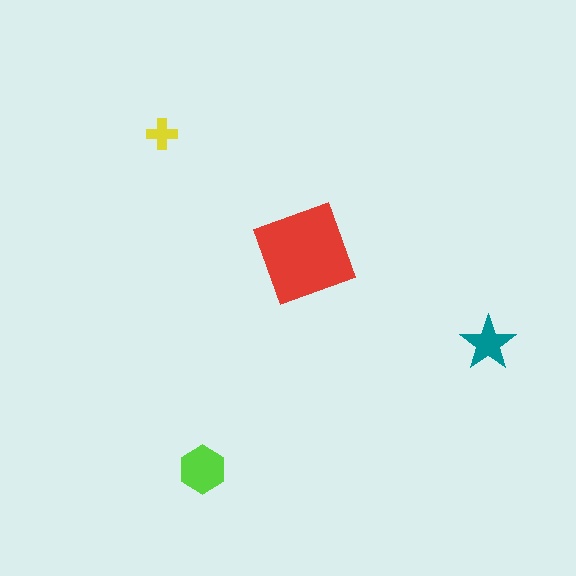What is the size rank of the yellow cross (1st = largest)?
4th.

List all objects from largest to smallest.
The red diamond, the lime hexagon, the teal star, the yellow cross.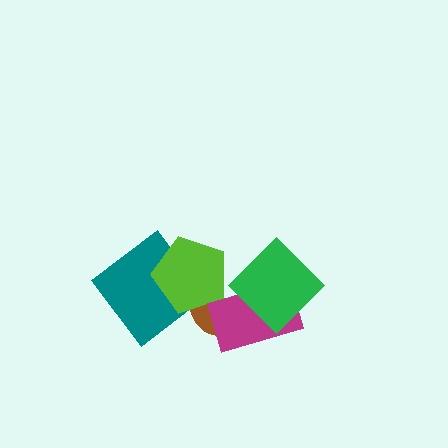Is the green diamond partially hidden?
No, no other shape covers it.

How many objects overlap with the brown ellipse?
2 objects overlap with the brown ellipse.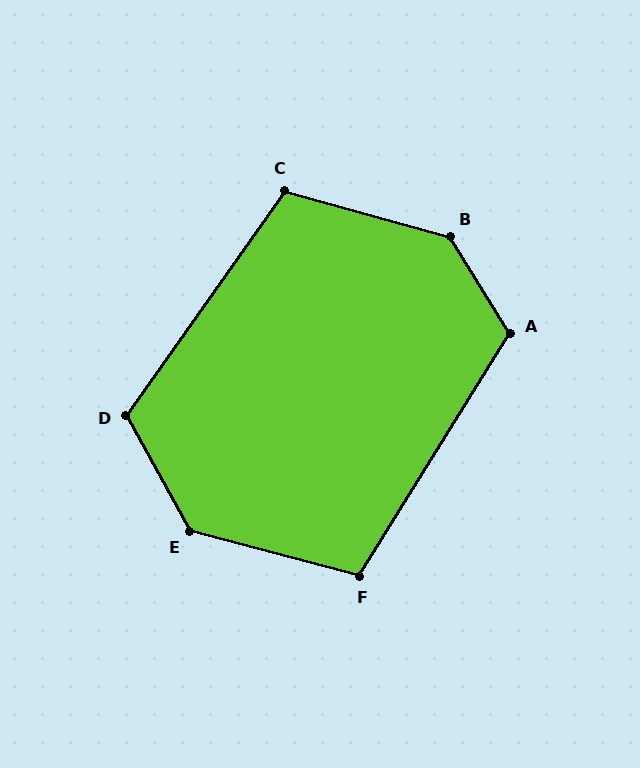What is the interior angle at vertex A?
Approximately 116 degrees (obtuse).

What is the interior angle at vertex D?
Approximately 116 degrees (obtuse).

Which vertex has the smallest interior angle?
F, at approximately 107 degrees.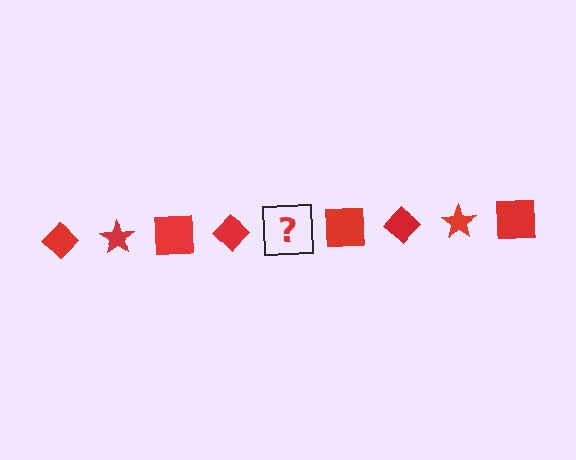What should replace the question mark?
The question mark should be replaced with a red star.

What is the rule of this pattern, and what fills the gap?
The rule is that the pattern cycles through diamond, star, square shapes in red. The gap should be filled with a red star.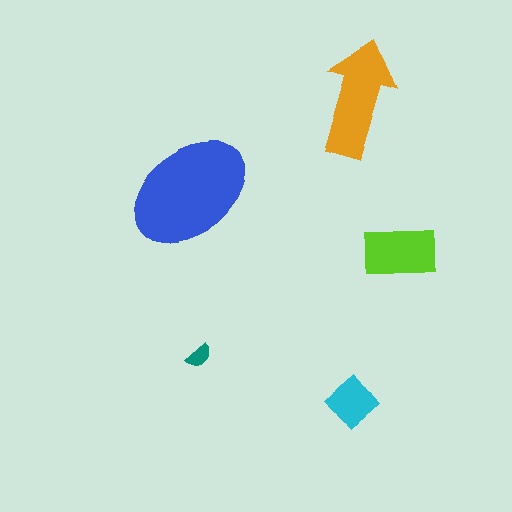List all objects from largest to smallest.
The blue ellipse, the orange arrow, the lime rectangle, the cyan diamond, the teal semicircle.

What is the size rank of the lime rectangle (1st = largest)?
3rd.